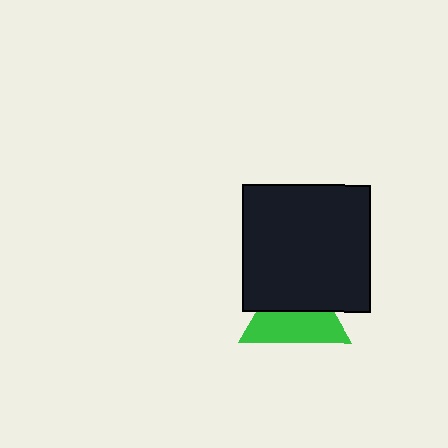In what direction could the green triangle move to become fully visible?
The green triangle could move down. That would shift it out from behind the black square entirely.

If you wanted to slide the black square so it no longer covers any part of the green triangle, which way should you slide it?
Slide it up — that is the most direct way to separate the two shapes.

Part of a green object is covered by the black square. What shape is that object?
It is a triangle.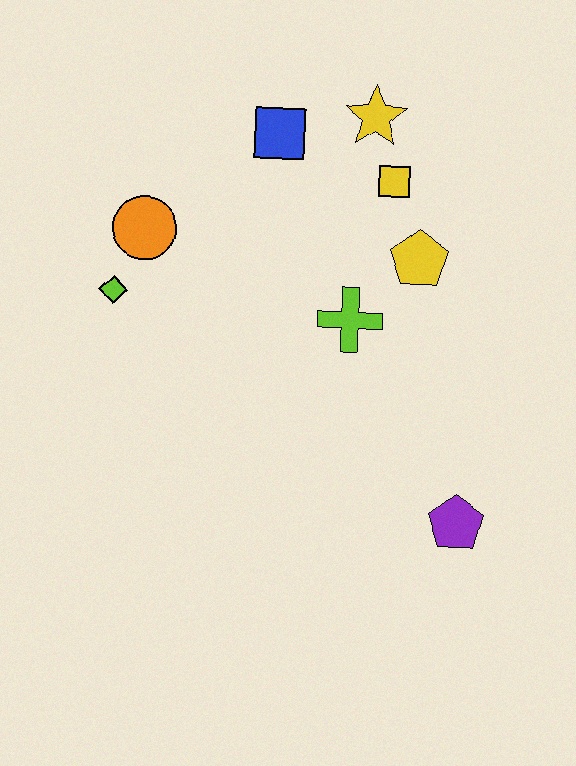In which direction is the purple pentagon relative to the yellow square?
The purple pentagon is below the yellow square.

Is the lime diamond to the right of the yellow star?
No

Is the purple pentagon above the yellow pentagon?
No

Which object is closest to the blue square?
The yellow star is closest to the blue square.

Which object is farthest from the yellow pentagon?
The lime diamond is farthest from the yellow pentagon.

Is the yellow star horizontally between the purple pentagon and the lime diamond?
Yes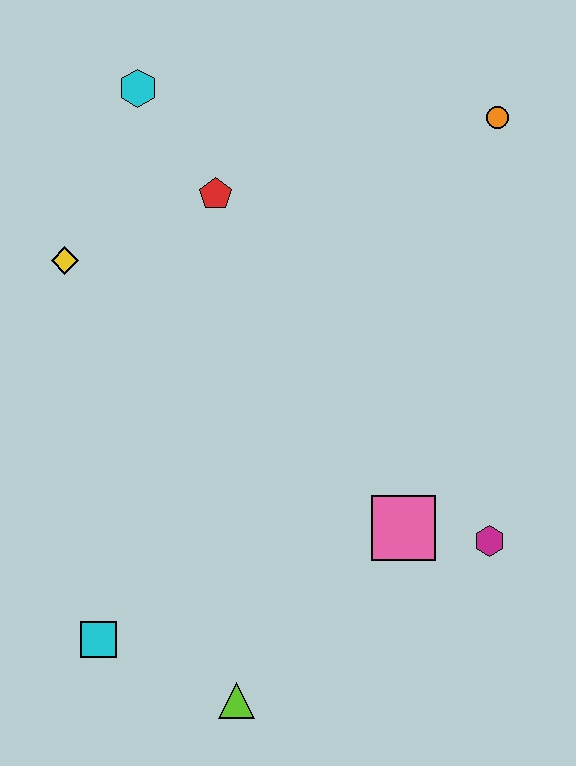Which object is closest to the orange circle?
The red pentagon is closest to the orange circle.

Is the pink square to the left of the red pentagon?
No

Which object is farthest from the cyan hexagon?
The lime triangle is farthest from the cyan hexagon.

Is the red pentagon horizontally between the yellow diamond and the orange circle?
Yes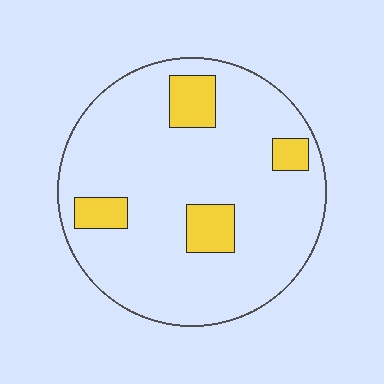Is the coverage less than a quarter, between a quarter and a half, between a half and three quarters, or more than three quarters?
Less than a quarter.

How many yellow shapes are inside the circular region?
4.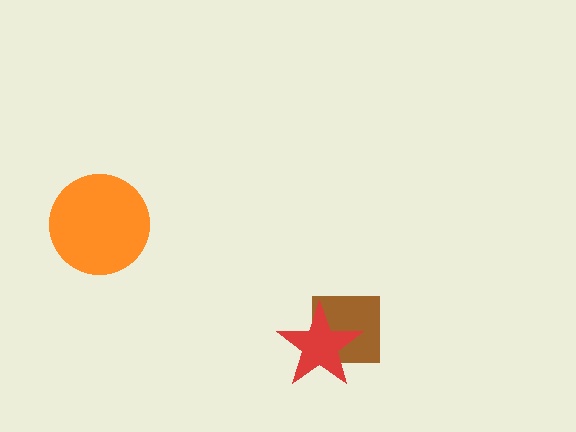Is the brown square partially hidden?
Yes, it is partially covered by another shape.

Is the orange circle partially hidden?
No, no other shape covers it.